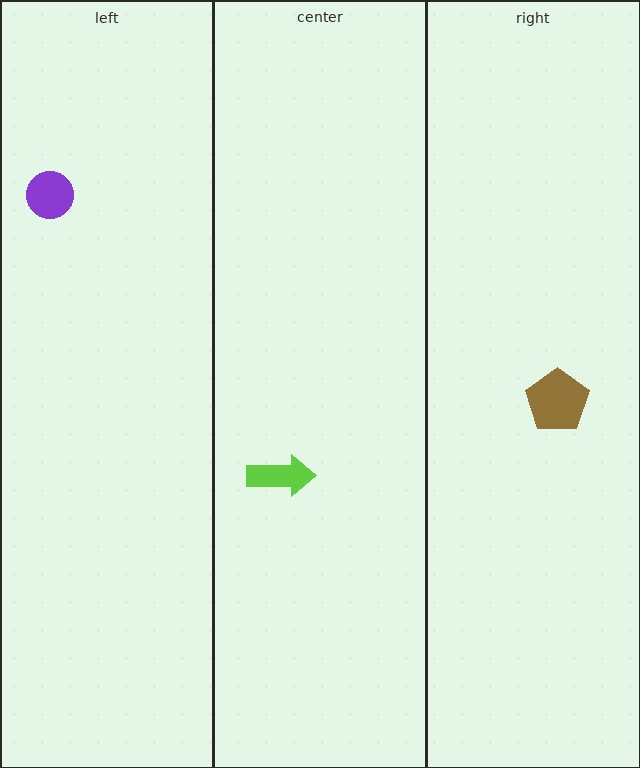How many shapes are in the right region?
1.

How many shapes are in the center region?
1.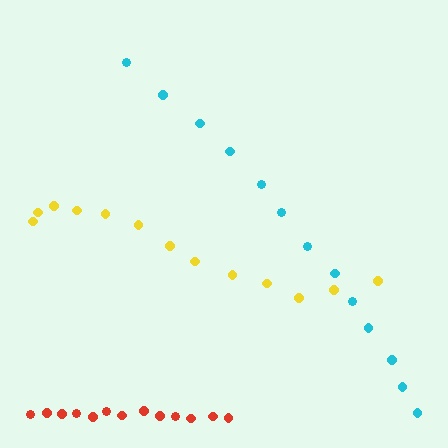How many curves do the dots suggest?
There are 3 distinct paths.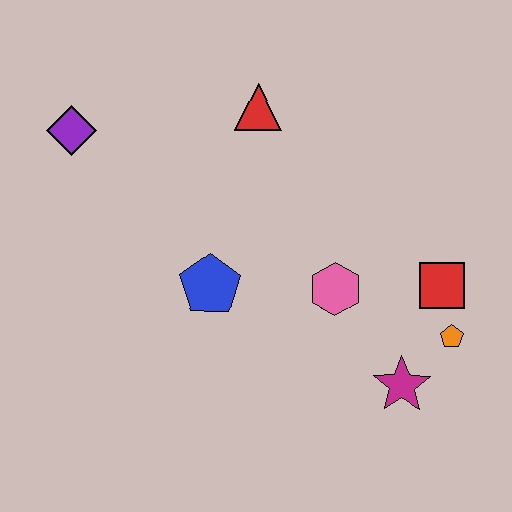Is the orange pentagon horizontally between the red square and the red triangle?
No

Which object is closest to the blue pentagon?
The pink hexagon is closest to the blue pentagon.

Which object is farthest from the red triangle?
The magenta star is farthest from the red triangle.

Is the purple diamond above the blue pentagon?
Yes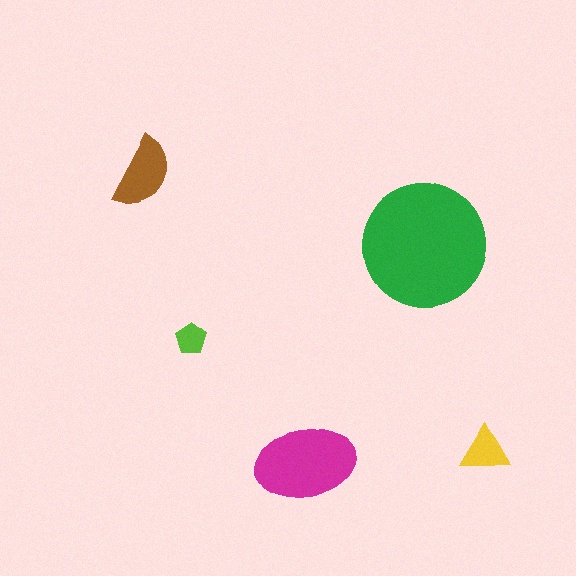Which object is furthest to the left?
The brown semicircle is leftmost.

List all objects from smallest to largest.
The lime pentagon, the yellow triangle, the brown semicircle, the magenta ellipse, the green circle.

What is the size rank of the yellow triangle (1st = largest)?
4th.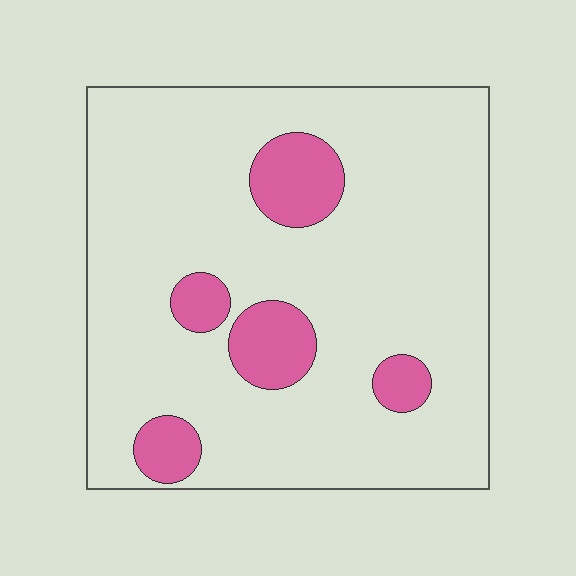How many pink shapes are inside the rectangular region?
5.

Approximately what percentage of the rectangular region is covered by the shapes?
Approximately 15%.